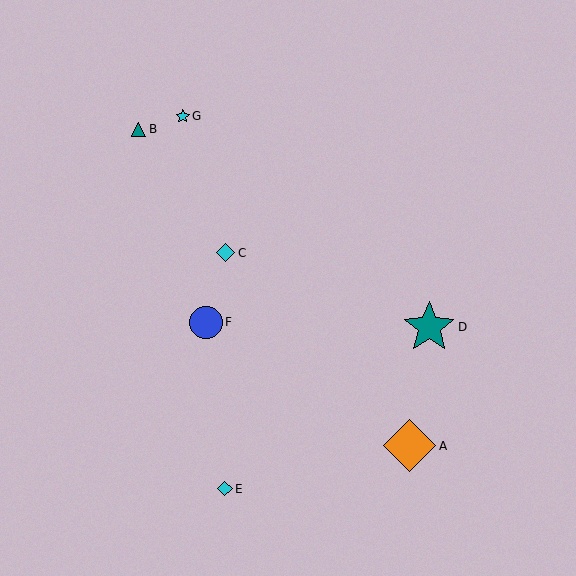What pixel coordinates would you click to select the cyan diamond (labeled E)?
Click at (225, 489) to select the cyan diamond E.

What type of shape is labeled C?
Shape C is a cyan diamond.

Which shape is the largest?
The orange diamond (labeled A) is the largest.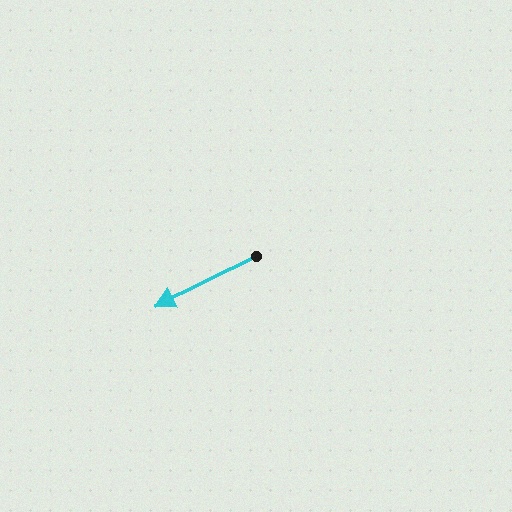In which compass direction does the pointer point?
Southwest.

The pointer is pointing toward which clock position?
Roughly 8 o'clock.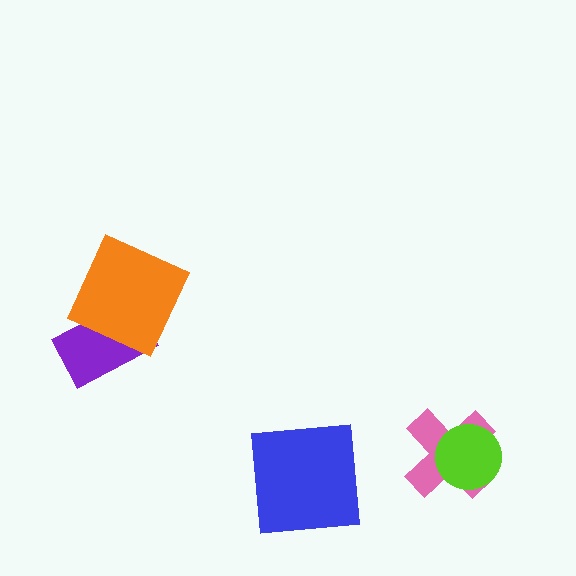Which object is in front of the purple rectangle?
The orange square is in front of the purple rectangle.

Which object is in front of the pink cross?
The lime circle is in front of the pink cross.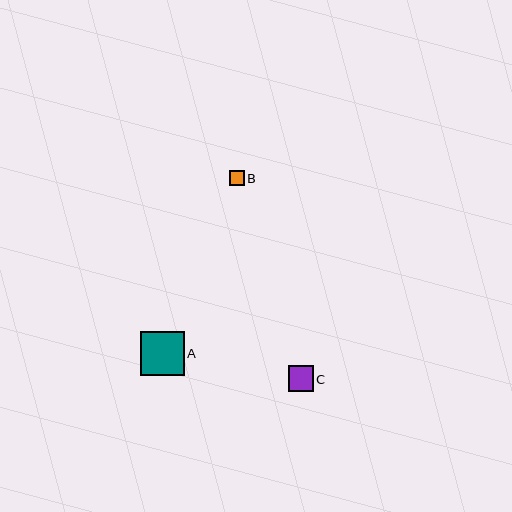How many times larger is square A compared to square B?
Square A is approximately 2.9 times the size of square B.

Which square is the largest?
Square A is the largest with a size of approximately 44 pixels.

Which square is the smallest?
Square B is the smallest with a size of approximately 15 pixels.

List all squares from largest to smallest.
From largest to smallest: A, C, B.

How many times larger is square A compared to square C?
Square A is approximately 1.7 times the size of square C.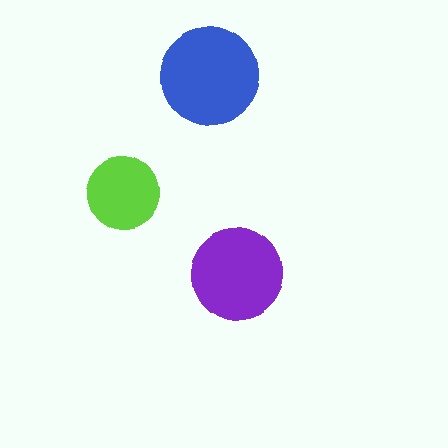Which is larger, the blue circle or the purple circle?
The blue one.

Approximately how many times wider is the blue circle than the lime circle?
About 1.5 times wider.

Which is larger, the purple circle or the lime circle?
The purple one.